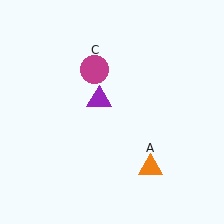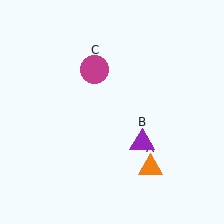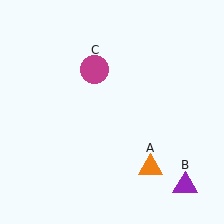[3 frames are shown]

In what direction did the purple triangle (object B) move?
The purple triangle (object B) moved down and to the right.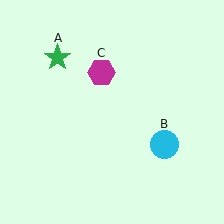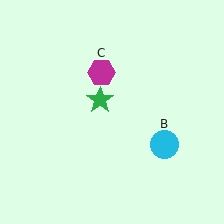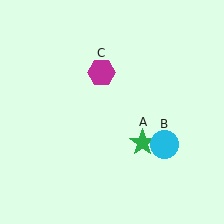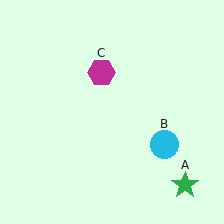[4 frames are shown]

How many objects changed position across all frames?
1 object changed position: green star (object A).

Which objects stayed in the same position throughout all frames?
Cyan circle (object B) and magenta hexagon (object C) remained stationary.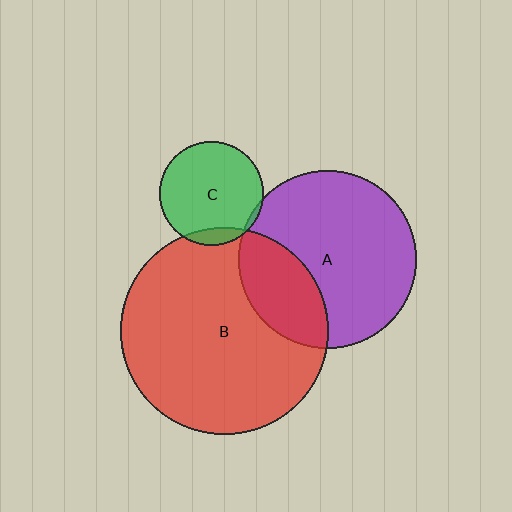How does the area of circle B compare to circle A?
Approximately 1.4 times.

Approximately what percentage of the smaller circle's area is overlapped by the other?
Approximately 10%.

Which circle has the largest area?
Circle B (red).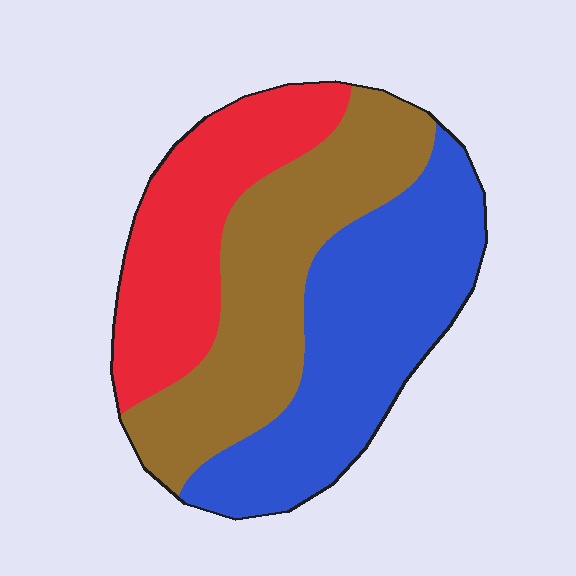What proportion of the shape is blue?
Blue covers roughly 40% of the shape.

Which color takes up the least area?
Red, at roughly 25%.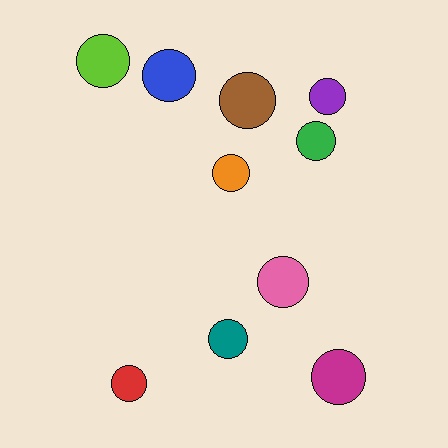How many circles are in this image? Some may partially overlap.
There are 10 circles.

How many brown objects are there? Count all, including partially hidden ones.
There is 1 brown object.